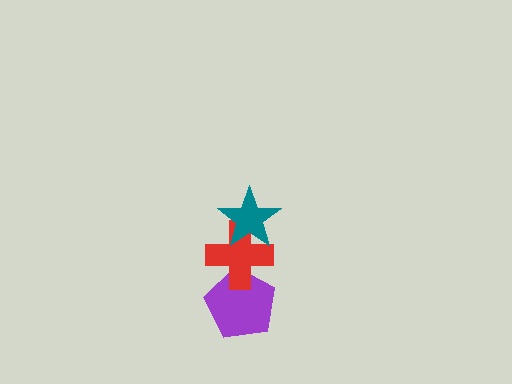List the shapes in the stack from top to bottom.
From top to bottom: the teal star, the red cross, the purple pentagon.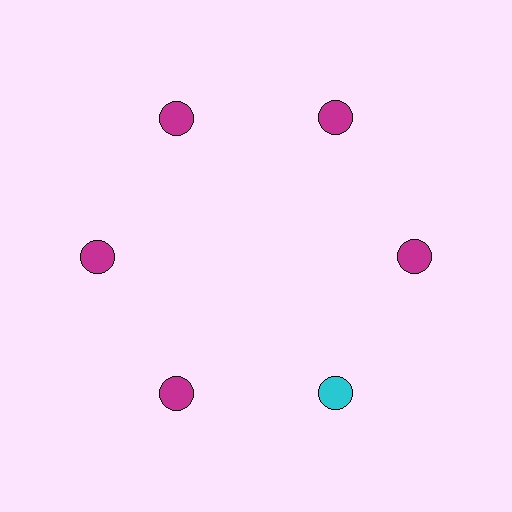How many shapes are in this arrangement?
There are 6 shapes arranged in a ring pattern.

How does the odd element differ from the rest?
It has a different color: cyan instead of magenta.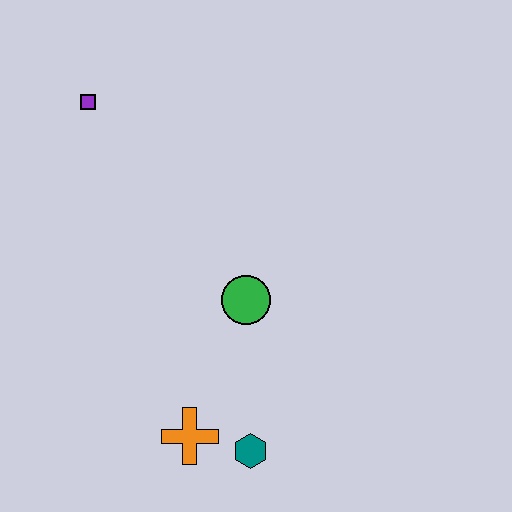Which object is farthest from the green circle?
The purple square is farthest from the green circle.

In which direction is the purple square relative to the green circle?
The purple square is above the green circle.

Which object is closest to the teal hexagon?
The orange cross is closest to the teal hexagon.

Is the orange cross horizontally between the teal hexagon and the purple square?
Yes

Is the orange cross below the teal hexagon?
No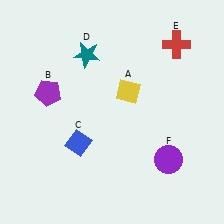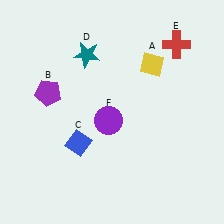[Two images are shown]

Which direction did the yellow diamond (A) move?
The yellow diamond (A) moved up.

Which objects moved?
The objects that moved are: the yellow diamond (A), the purple circle (F).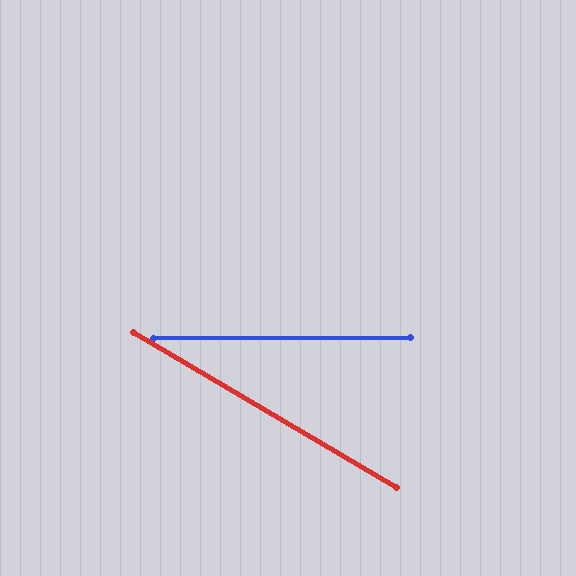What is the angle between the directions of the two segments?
Approximately 31 degrees.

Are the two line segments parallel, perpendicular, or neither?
Neither parallel nor perpendicular — they differ by about 31°.